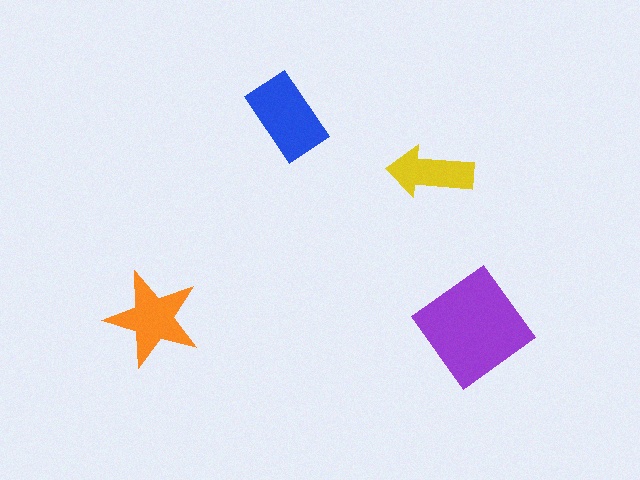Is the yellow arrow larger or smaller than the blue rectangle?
Smaller.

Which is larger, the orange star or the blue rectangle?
The blue rectangle.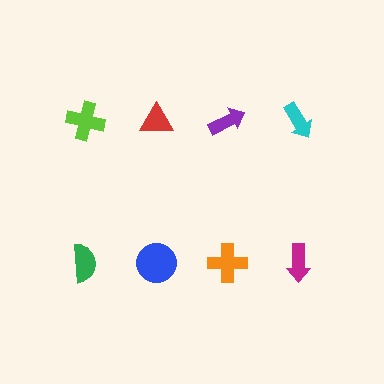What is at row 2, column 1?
A green semicircle.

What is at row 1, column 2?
A red triangle.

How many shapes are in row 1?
4 shapes.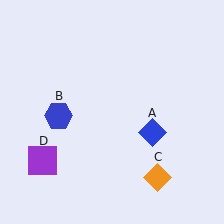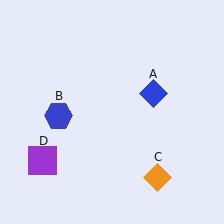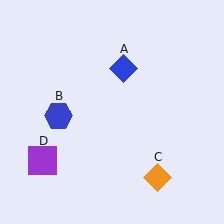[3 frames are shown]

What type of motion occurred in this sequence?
The blue diamond (object A) rotated counterclockwise around the center of the scene.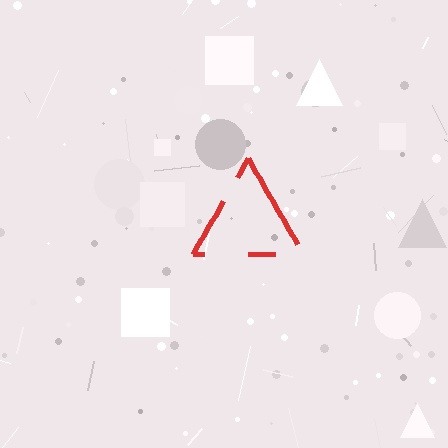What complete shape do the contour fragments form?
The contour fragments form a triangle.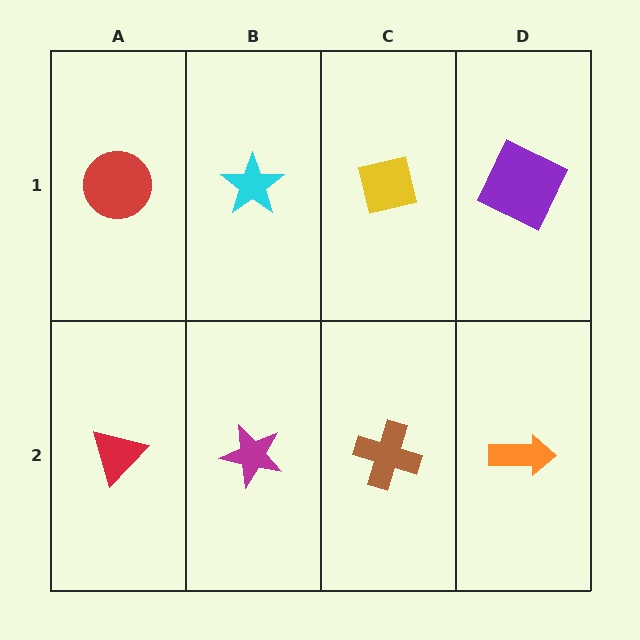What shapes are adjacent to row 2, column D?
A purple square (row 1, column D), a brown cross (row 2, column C).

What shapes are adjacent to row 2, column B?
A cyan star (row 1, column B), a red triangle (row 2, column A), a brown cross (row 2, column C).